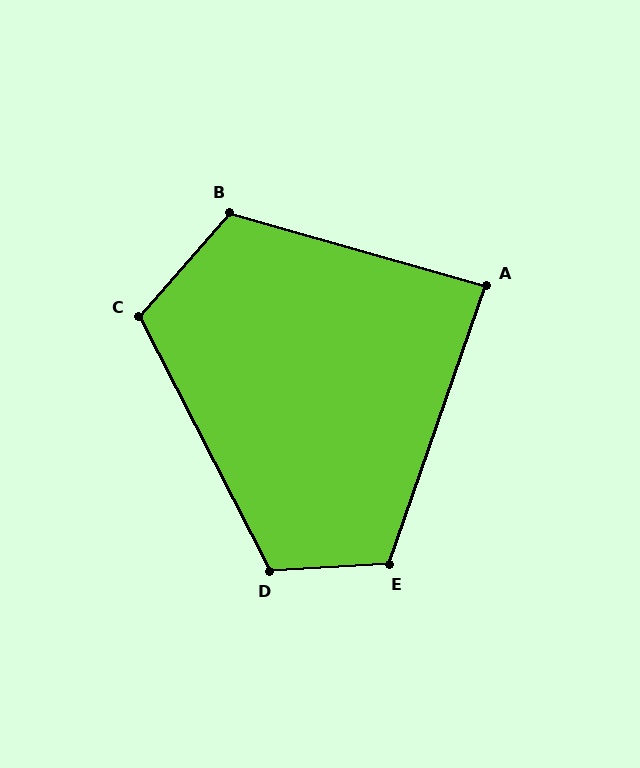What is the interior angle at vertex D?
Approximately 114 degrees (obtuse).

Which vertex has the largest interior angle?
B, at approximately 116 degrees.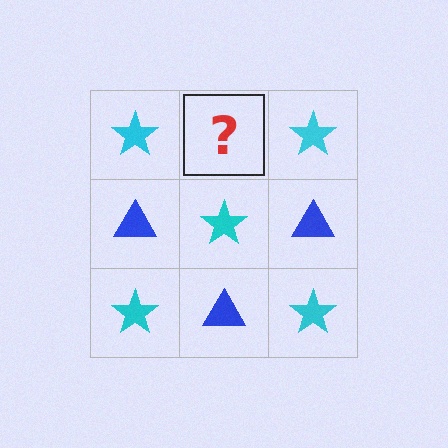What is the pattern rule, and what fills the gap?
The rule is that it alternates cyan star and blue triangle in a checkerboard pattern. The gap should be filled with a blue triangle.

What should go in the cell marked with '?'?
The missing cell should contain a blue triangle.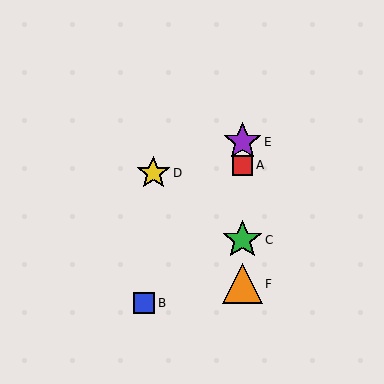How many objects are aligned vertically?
4 objects (A, C, E, F) are aligned vertically.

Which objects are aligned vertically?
Objects A, C, E, F are aligned vertically.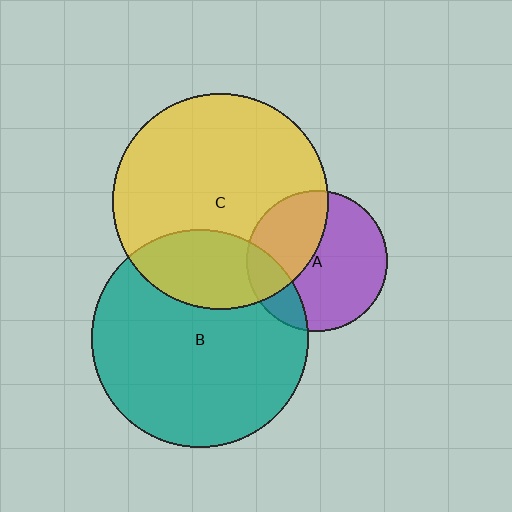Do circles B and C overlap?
Yes.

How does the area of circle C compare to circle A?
Approximately 2.4 times.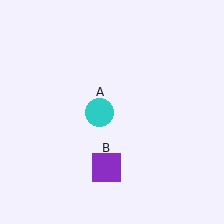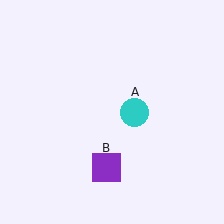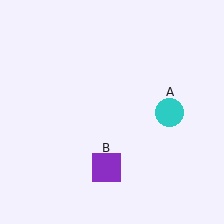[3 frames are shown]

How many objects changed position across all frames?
1 object changed position: cyan circle (object A).